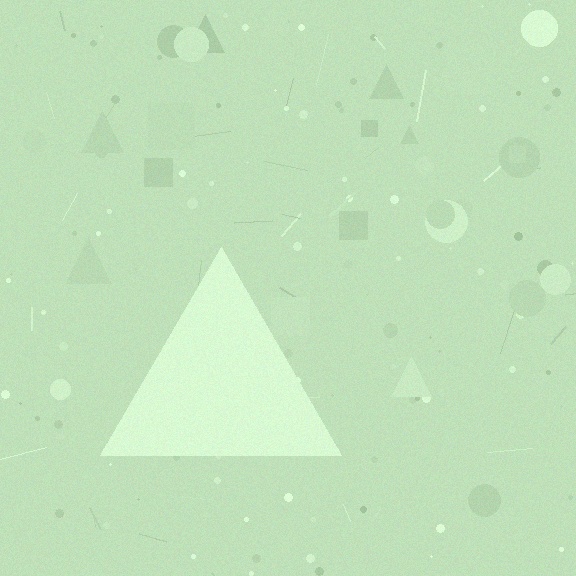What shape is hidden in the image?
A triangle is hidden in the image.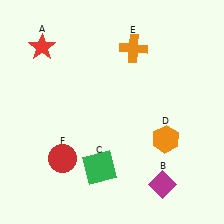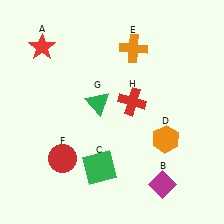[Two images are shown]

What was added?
A green triangle (G), a red cross (H) were added in Image 2.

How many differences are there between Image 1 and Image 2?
There are 2 differences between the two images.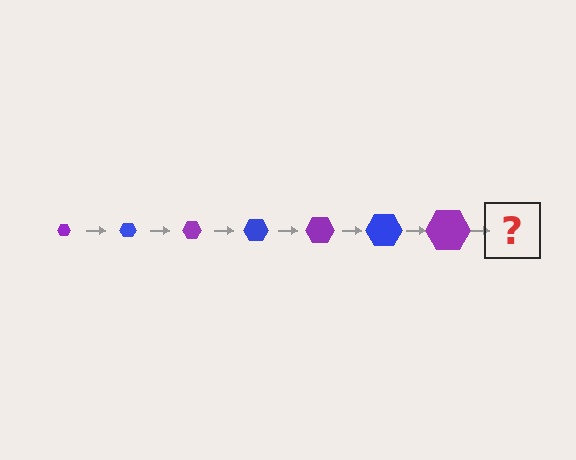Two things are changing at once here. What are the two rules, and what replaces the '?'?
The two rules are that the hexagon grows larger each step and the color cycles through purple and blue. The '?' should be a blue hexagon, larger than the previous one.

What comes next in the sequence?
The next element should be a blue hexagon, larger than the previous one.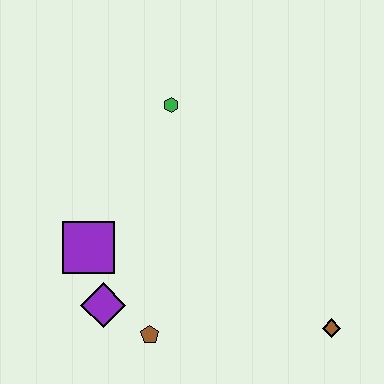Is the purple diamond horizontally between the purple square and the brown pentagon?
Yes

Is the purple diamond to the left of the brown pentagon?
Yes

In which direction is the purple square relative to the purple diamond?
The purple square is above the purple diamond.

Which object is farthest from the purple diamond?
The brown diamond is farthest from the purple diamond.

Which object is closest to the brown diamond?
The brown pentagon is closest to the brown diamond.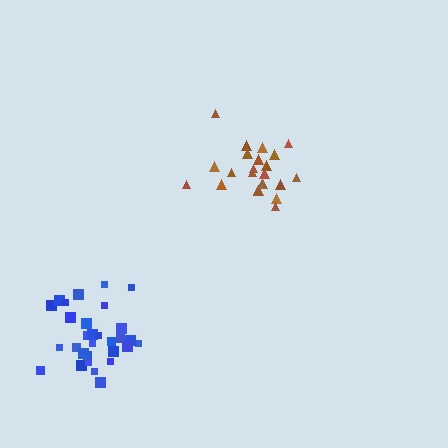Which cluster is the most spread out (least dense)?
Brown.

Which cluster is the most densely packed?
Blue.